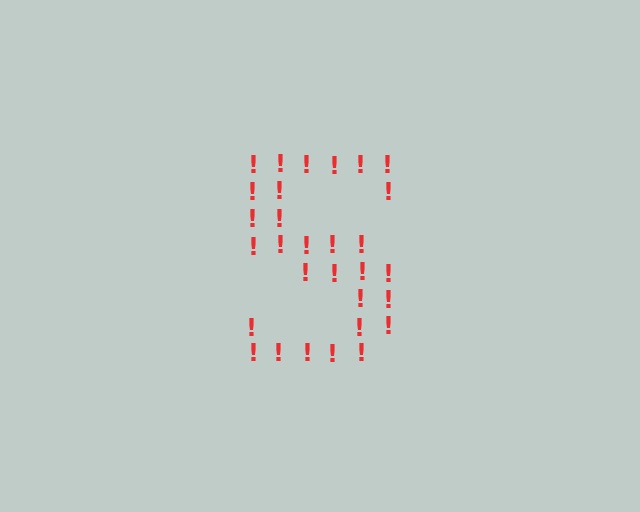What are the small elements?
The small elements are exclamation marks.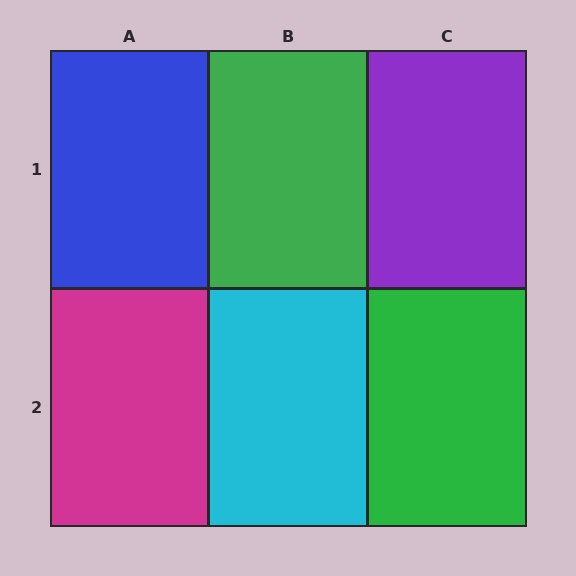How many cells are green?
2 cells are green.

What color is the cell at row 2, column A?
Magenta.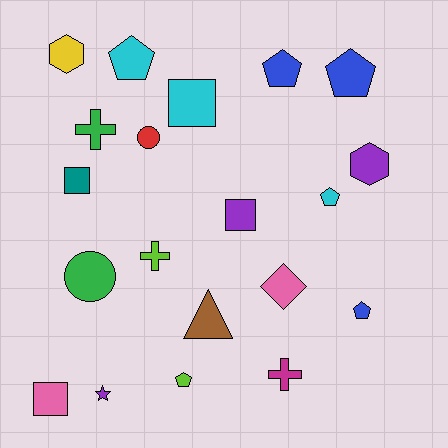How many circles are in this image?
There are 2 circles.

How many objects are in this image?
There are 20 objects.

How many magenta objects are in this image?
There is 1 magenta object.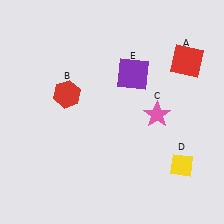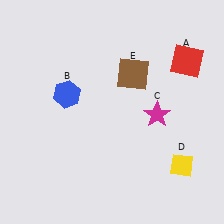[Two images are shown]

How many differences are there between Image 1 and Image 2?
There are 3 differences between the two images.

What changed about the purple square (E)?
In Image 1, E is purple. In Image 2, it changed to brown.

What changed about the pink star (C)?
In Image 1, C is pink. In Image 2, it changed to magenta.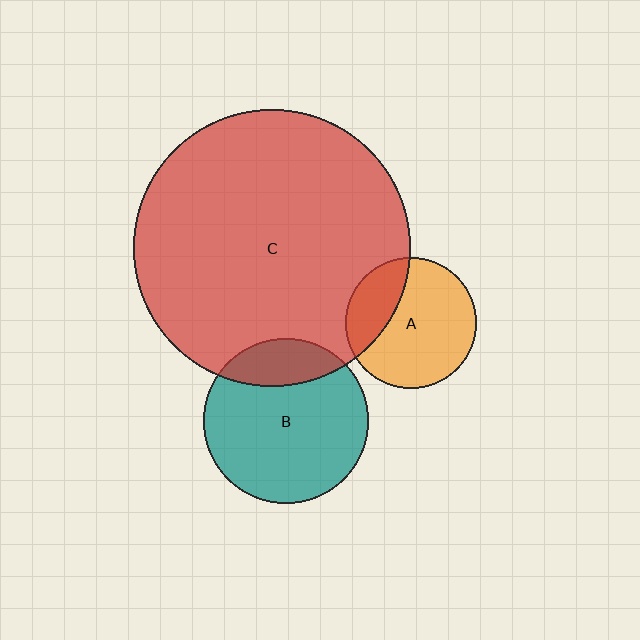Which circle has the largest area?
Circle C (red).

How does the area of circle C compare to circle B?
Approximately 2.8 times.